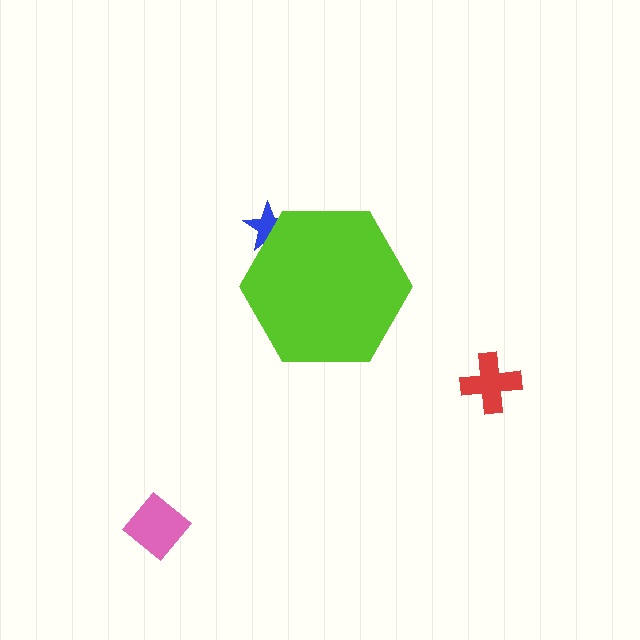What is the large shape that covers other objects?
A lime hexagon.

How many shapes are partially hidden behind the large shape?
1 shape is partially hidden.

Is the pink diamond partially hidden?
No, the pink diamond is fully visible.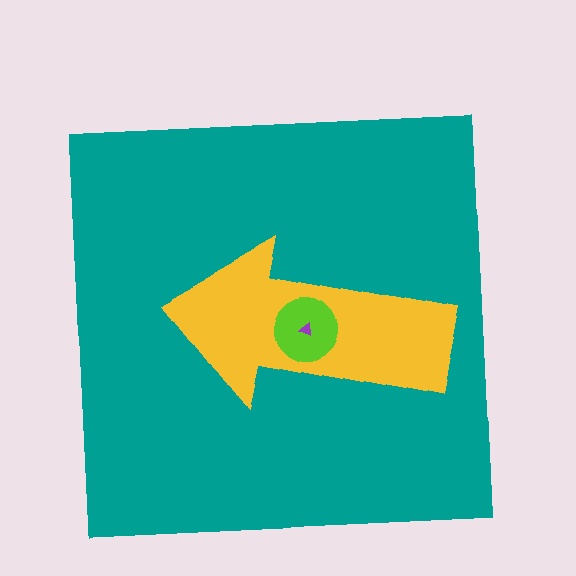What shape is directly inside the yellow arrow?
The lime circle.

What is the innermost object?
The purple triangle.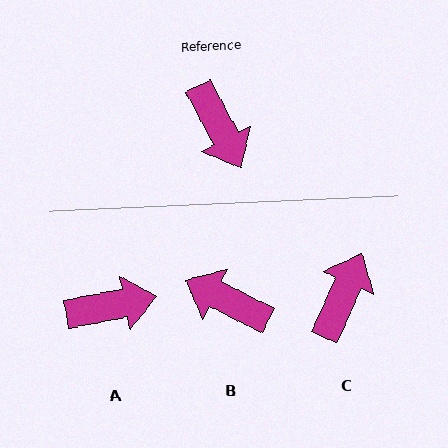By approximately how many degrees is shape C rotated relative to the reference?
Approximately 128 degrees counter-clockwise.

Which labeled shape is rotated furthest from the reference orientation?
B, about 144 degrees away.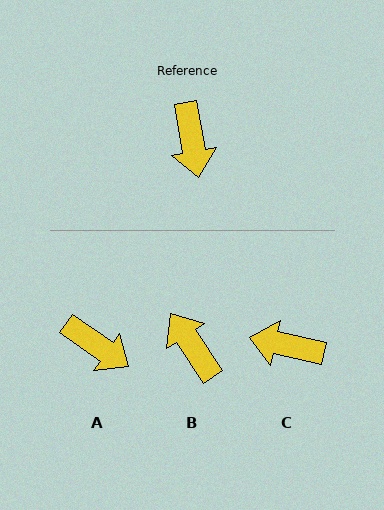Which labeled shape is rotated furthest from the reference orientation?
B, about 156 degrees away.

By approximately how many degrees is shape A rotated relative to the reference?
Approximately 45 degrees counter-clockwise.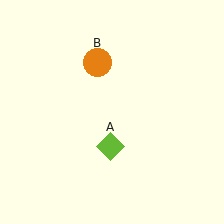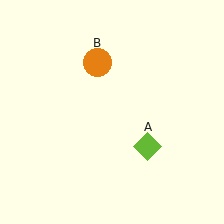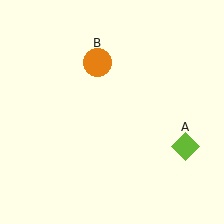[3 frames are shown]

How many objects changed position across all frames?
1 object changed position: lime diamond (object A).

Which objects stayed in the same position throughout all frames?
Orange circle (object B) remained stationary.